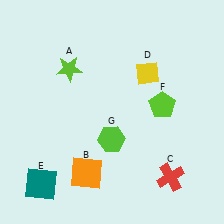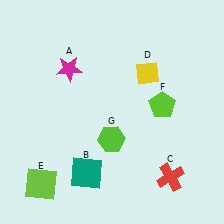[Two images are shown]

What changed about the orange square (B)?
In Image 1, B is orange. In Image 2, it changed to teal.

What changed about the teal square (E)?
In Image 1, E is teal. In Image 2, it changed to lime.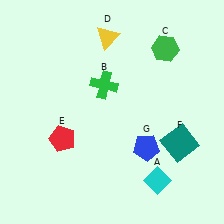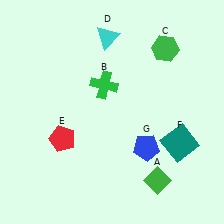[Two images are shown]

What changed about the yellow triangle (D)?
In Image 1, D is yellow. In Image 2, it changed to cyan.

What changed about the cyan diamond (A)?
In Image 1, A is cyan. In Image 2, it changed to green.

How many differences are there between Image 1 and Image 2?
There are 2 differences between the two images.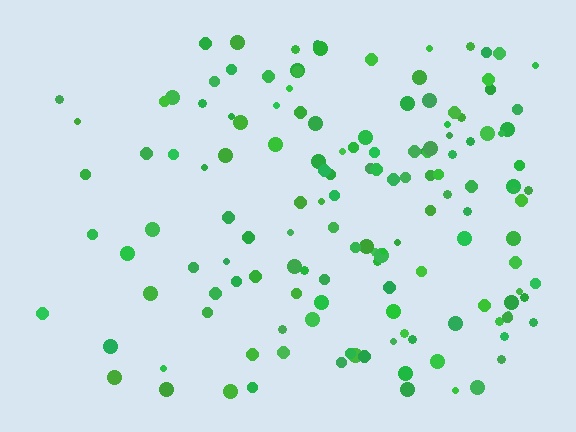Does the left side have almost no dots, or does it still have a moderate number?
Still a moderate number, just noticeably fewer than the right.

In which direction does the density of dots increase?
From left to right, with the right side densest.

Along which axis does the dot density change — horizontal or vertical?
Horizontal.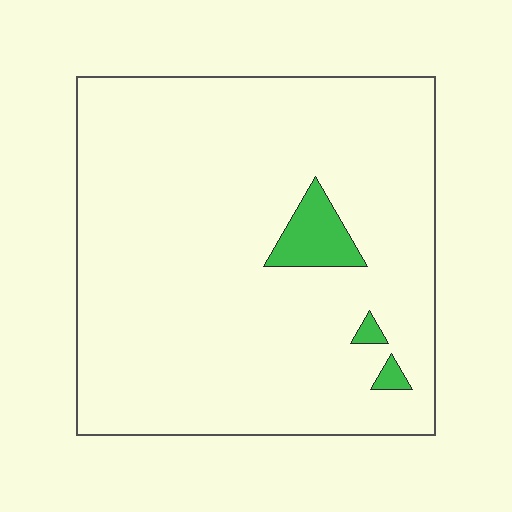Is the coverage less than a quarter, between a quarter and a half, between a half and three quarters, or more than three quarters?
Less than a quarter.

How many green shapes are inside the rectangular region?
3.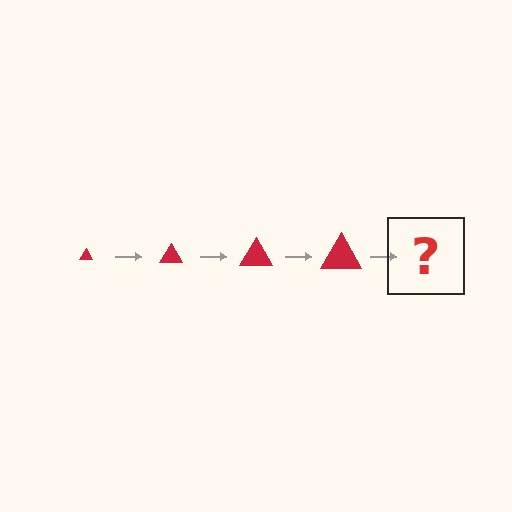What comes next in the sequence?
The next element should be a red triangle, larger than the previous one.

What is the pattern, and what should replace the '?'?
The pattern is that the triangle gets progressively larger each step. The '?' should be a red triangle, larger than the previous one.